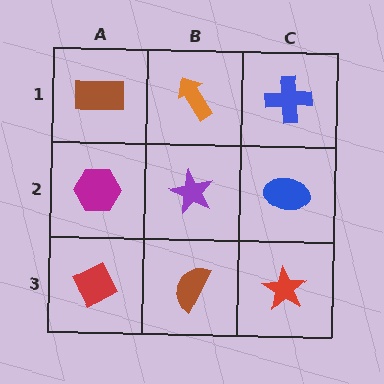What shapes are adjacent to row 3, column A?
A magenta hexagon (row 2, column A), a brown semicircle (row 3, column B).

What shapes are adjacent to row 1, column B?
A purple star (row 2, column B), a brown rectangle (row 1, column A), a blue cross (row 1, column C).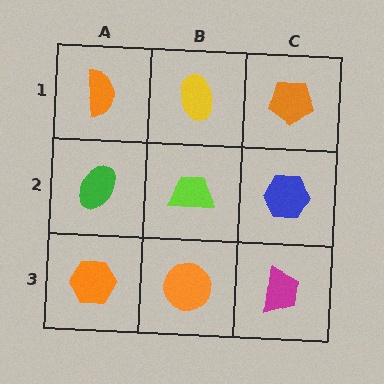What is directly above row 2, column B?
A yellow ellipse.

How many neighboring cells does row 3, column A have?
2.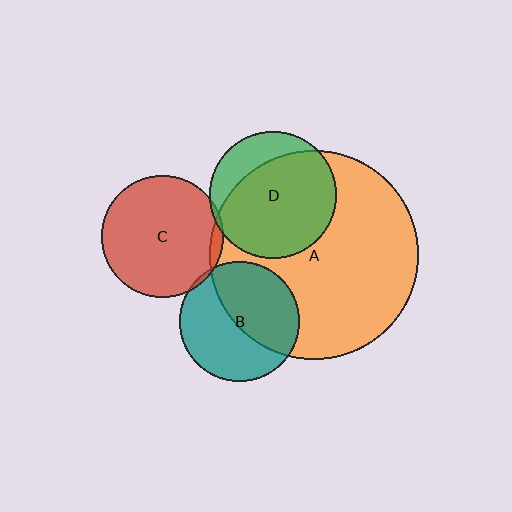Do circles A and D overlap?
Yes.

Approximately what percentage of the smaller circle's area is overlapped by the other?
Approximately 75%.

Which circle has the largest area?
Circle A (orange).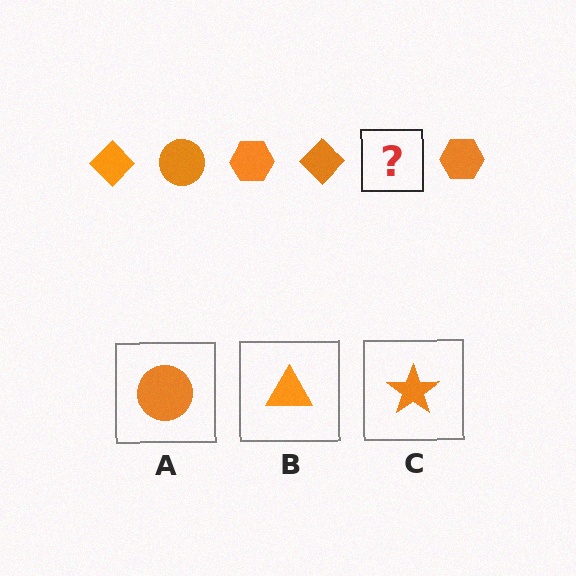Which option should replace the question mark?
Option A.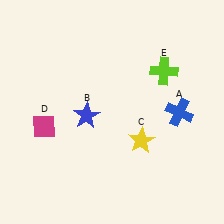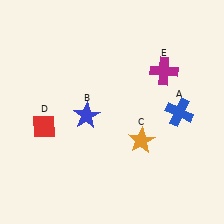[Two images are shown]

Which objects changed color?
C changed from yellow to orange. D changed from magenta to red. E changed from lime to magenta.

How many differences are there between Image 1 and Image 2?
There are 3 differences between the two images.